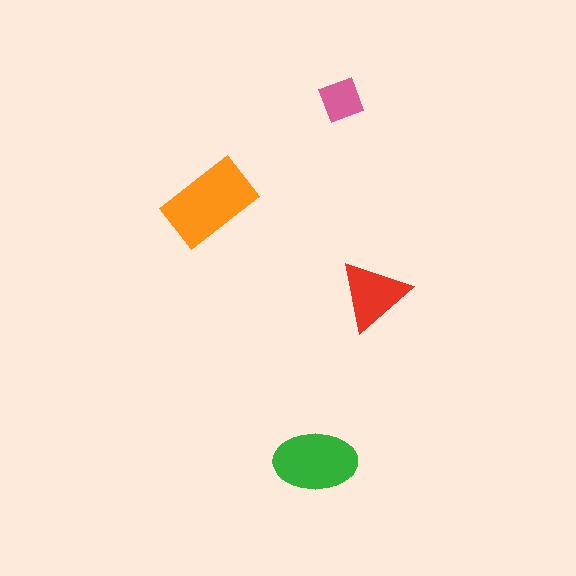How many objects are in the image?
There are 4 objects in the image.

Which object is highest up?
The pink diamond is topmost.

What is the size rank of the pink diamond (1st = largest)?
4th.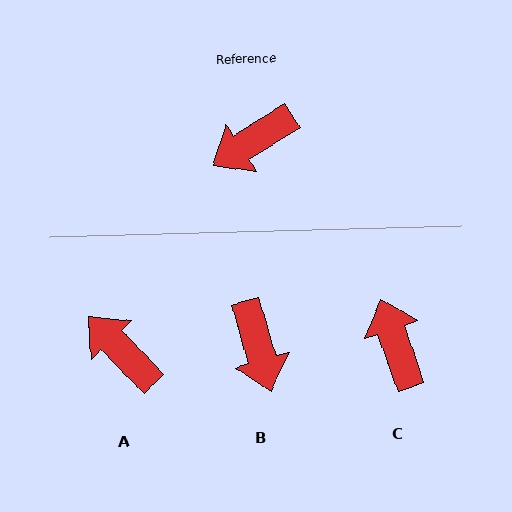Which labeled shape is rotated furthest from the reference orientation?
C, about 103 degrees away.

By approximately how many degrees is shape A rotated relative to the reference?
Approximately 78 degrees clockwise.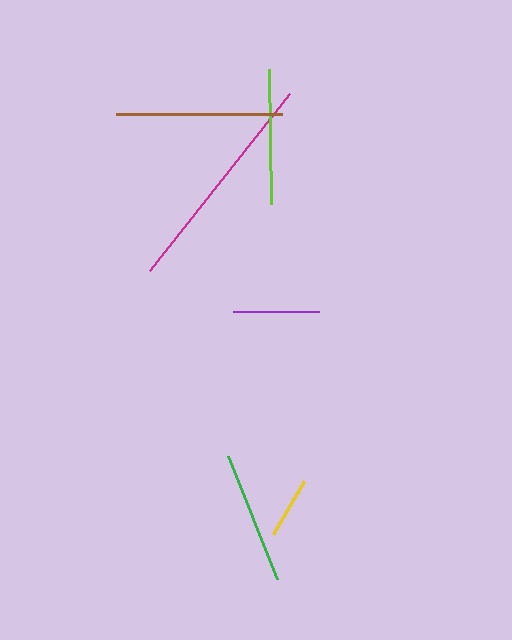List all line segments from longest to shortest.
From longest to shortest: magenta, brown, lime, green, purple, yellow.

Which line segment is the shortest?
The yellow line is the shortest at approximately 61 pixels.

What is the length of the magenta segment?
The magenta segment is approximately 226 pixels long.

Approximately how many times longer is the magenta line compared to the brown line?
The magenta line is approximately 1.4 times the length of the brown line.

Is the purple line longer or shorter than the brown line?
The brown line is longer than the purple line.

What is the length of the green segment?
The green segment is approximately 132 pixels long.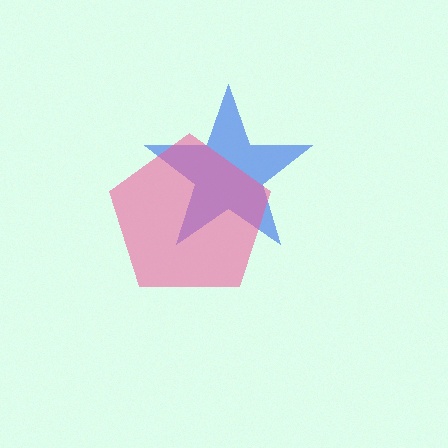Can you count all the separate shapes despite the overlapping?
Yes, there are 2 separate shapes.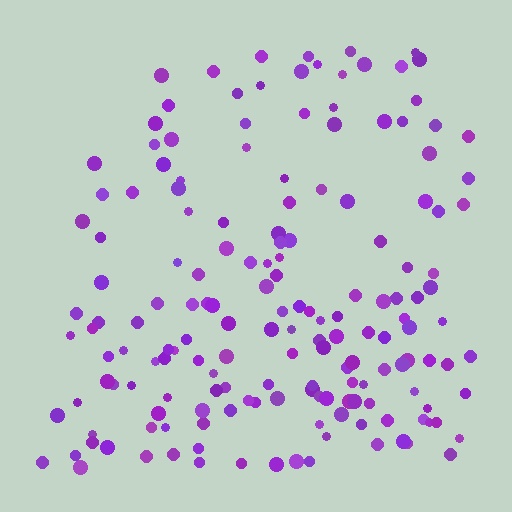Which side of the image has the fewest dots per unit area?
The top.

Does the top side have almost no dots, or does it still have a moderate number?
Still a moderate number, just noticeably fewer than the bottom.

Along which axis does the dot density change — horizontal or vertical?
Vertical.